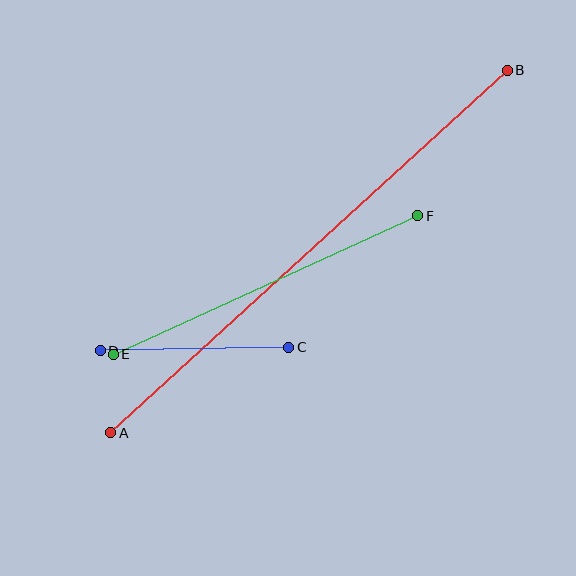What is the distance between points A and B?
The distance is approximately 537 pixels.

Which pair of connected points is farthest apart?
Points A and B are farthest apart.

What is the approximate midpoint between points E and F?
The midpoint is at approximately (266, 285) pixels.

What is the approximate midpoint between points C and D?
The midpoint is at approximately (194, 349) pixels.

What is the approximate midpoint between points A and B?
The midpoint is at approximately (309, 251) pixels.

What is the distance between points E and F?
The distance is approximately 335 pixels.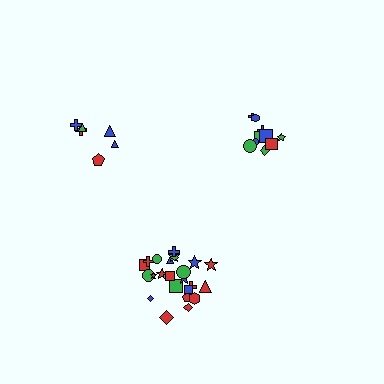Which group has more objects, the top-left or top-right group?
The top-right group.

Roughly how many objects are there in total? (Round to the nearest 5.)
Roughly 40 objects in total.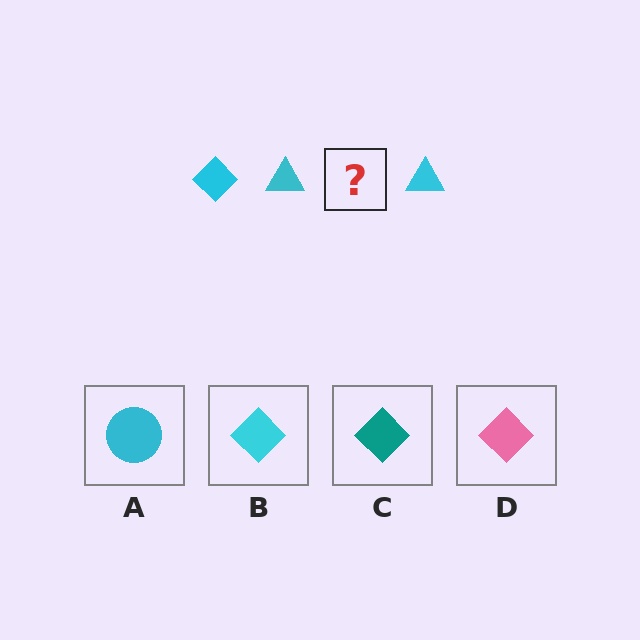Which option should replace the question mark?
Option B.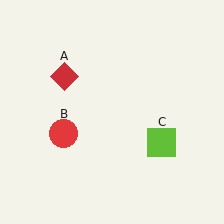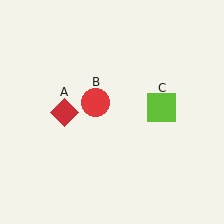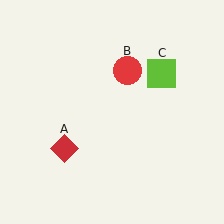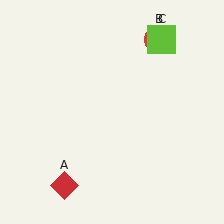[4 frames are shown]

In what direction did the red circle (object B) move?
The red circle (object B) moved up and to the right.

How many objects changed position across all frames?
3 objects changed position: red diamond (object A), red circle (object B), lime square (object C).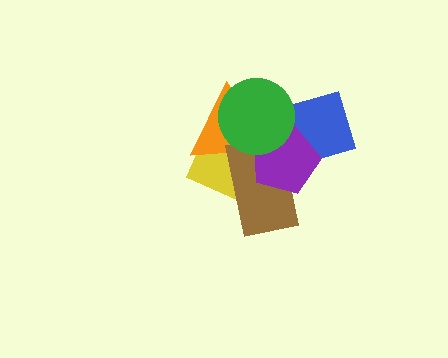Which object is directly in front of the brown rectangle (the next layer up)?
The purple pentagon is directly in front of the brown rectangle.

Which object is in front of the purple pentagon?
The green circle is in front of the purple pentagon.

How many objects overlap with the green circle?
5 objects overlap with the green circle.